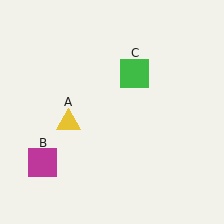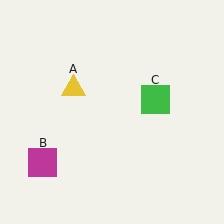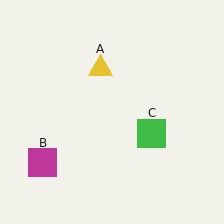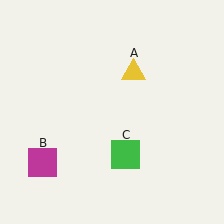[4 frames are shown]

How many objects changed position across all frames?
2 objects changed position: yellow triangle (object A), green square (object C).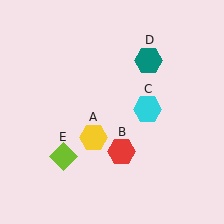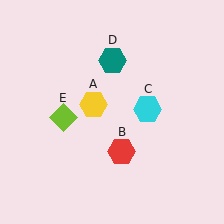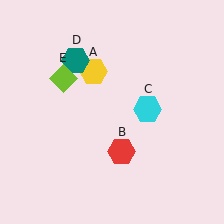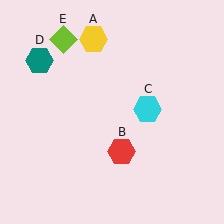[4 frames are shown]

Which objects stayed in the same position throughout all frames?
Red hexagon (object B) and cyan hexagon (object C) remained stationary.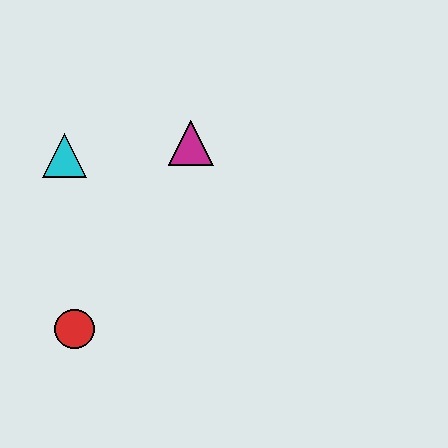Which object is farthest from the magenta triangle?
The red circle is farthest from the magenta triangle.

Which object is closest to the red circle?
The cyan triangle is closest to the red circle.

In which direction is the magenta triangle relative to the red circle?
The magenta triangle is above the red circle.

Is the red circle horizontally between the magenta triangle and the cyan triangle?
Yes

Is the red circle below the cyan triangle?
Yes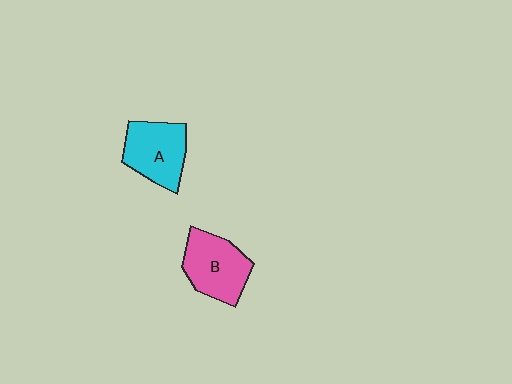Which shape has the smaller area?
Shape A (cyan).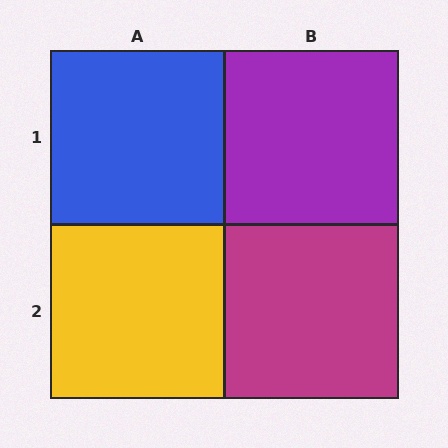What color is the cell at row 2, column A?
Yellow.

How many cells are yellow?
1 cell is yellow.